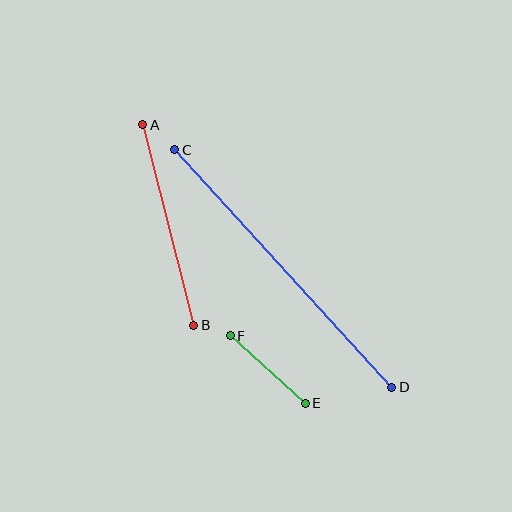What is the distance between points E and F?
The distance is approximately 101 pixels.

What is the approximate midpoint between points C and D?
The midpoint is at approximately (283, 269) pixels.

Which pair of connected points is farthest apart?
Points C and D are farthest apart.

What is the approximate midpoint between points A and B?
The midpoint is at approximately (168, 225) pixels.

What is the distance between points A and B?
The distance is approximately 207 pixels.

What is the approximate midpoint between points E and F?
The midpoint is at approximately (268, 369) pixels.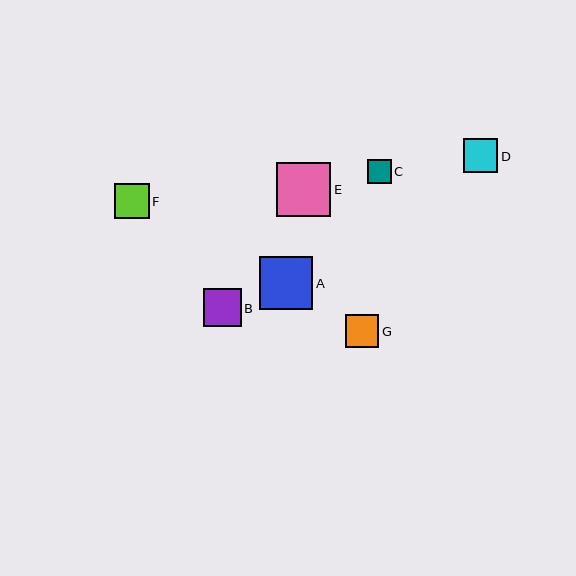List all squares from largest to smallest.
From largest to smallest: E, A, B, F, D, G, C.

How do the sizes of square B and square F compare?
Square B and square F are approximately the same size.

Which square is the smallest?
Square C is the smallest with a size of approximately 24 pixels.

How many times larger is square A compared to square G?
Square A is approximately 1.6 times the size of square G.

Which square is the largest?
Square E is the largest with a size of approximately 54 pixels.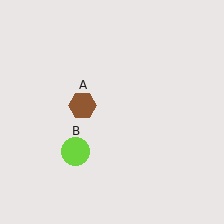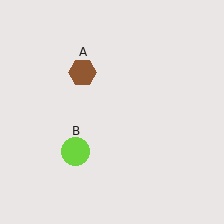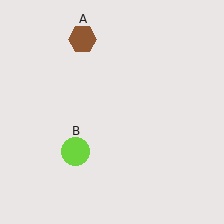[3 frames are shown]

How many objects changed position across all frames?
1 object changed position: brown hexagon (object A).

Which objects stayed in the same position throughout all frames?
Lime circle (object B) remained stationary.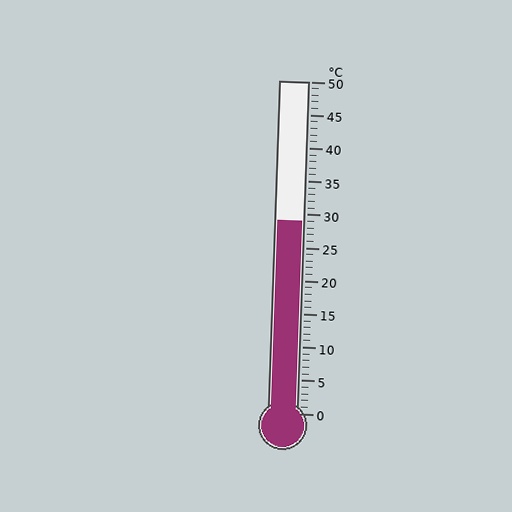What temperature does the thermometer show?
The thermometer shows approximately 29°C.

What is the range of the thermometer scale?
The thermometer scale ranges from 0°C to 50°C.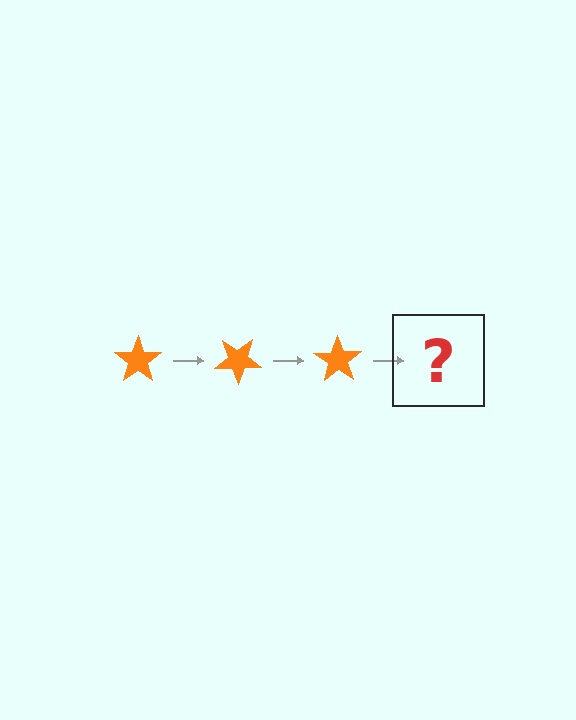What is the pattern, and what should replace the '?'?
The pattern is that the star rotates 35 degrees each step. The '?' should be an orange star rotated 105 degrees.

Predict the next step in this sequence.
The next step is an orange star rotated 105 degrees.